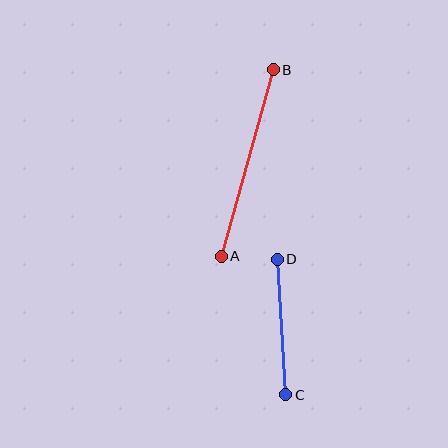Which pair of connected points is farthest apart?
Points A and B are farthest apart.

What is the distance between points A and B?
The distance is approximately 194 pixels.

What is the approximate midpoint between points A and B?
The midpoint is at approximately (247, 163) pixels.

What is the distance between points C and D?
The distance is approximately 136 pixels.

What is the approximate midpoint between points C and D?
The midpoint is at approximately (281, 327) pixels.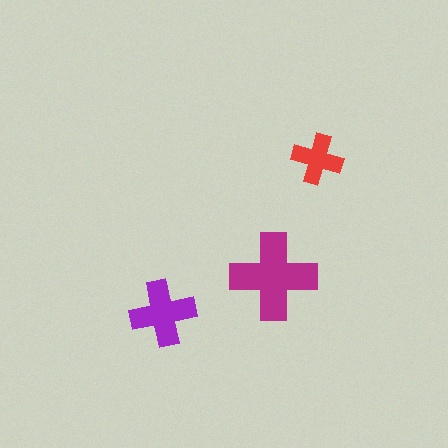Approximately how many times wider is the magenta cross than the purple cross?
About 1.5 times wider.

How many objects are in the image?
There are 3 objects in the image.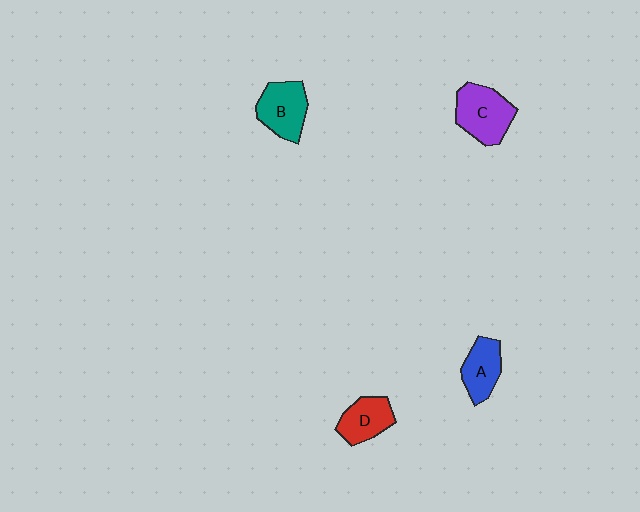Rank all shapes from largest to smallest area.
From largest to smallest: C (purple), B (teal), D (red), A (blue).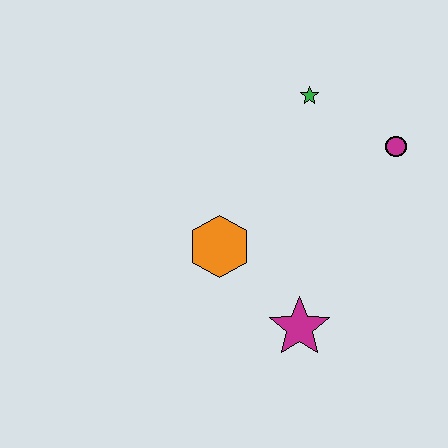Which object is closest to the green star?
The magenta circle is closest to the green star.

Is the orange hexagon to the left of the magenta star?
Yes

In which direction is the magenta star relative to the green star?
The magenta star is below the green star.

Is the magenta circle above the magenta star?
Yes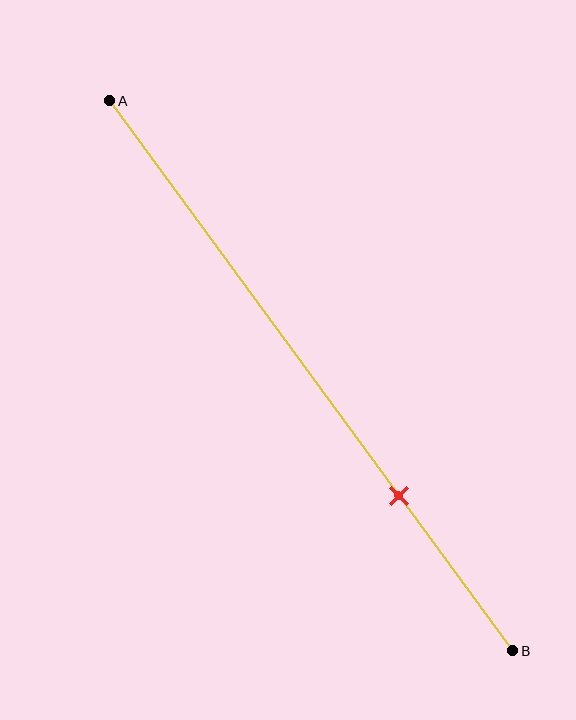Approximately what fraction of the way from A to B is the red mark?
The red mark is approximately 70% of the way from A to B.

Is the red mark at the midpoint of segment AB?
No, the mark is at about 70% from A, not at the 50% midpoint.